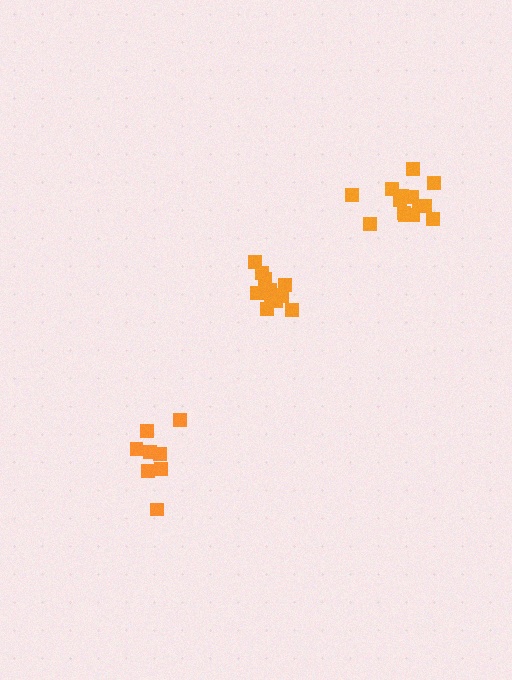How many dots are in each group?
Group 1: 13 dots, Group 2: 14 dots, Group 3: 8 dots (35 total).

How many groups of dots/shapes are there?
There are 3 groups.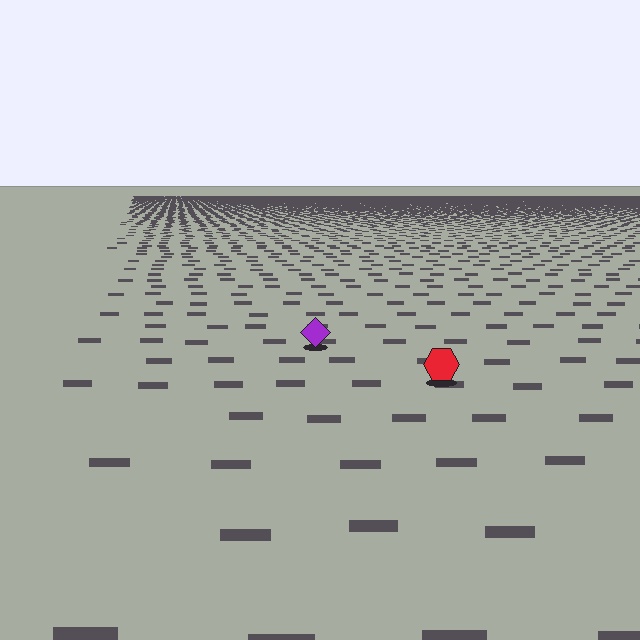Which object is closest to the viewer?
The red hexagon is closest. The texture marks near it are larger and more spread out.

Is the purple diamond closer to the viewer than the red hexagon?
No. The red hexagon is closer — you can tell from the texture gradient: the ground texture is coarser near it.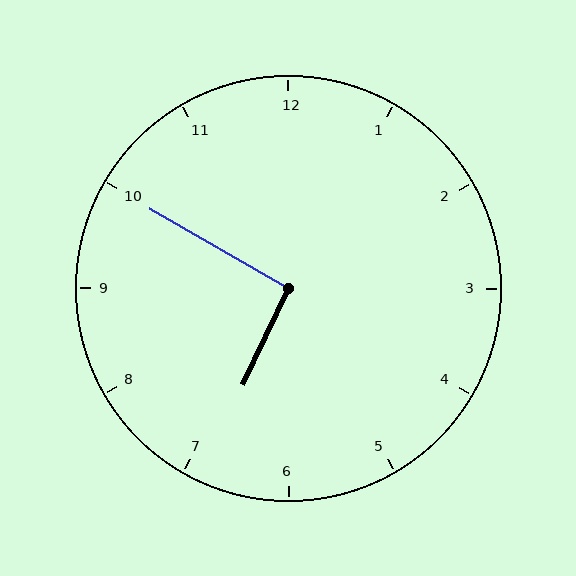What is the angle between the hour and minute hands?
Approximately 95 degrees.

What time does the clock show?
6:50.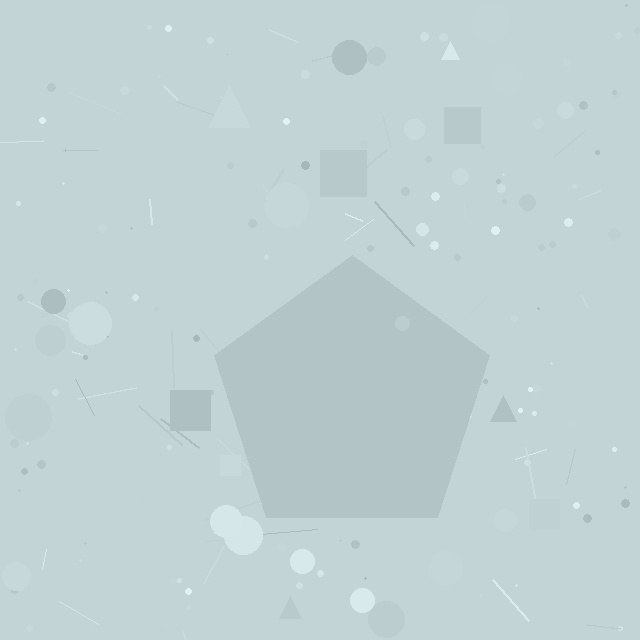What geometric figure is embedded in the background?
A pentagon is embedded in the background.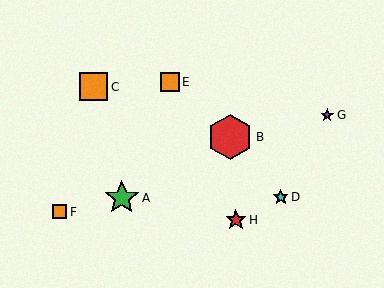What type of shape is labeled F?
Shape F is an orange square.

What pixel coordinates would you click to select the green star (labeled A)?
Click at (122, 198) to select the green star A.